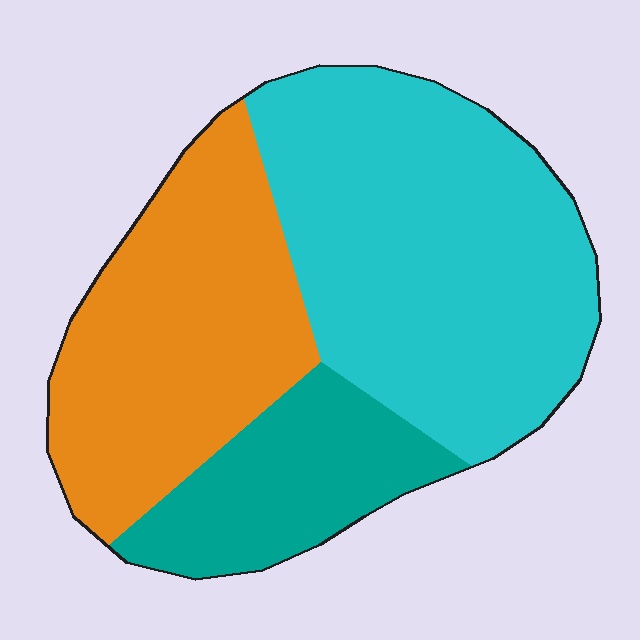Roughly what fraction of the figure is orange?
Orange covers around 35% of the figure.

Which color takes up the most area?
Cyan, at roughly 50%.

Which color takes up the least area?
Teal, at roughly 20%.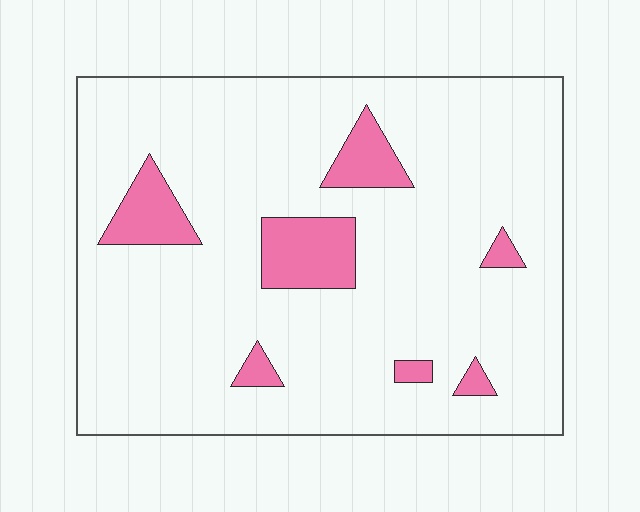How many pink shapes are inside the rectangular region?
7.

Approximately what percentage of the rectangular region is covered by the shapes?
Approximately 10%.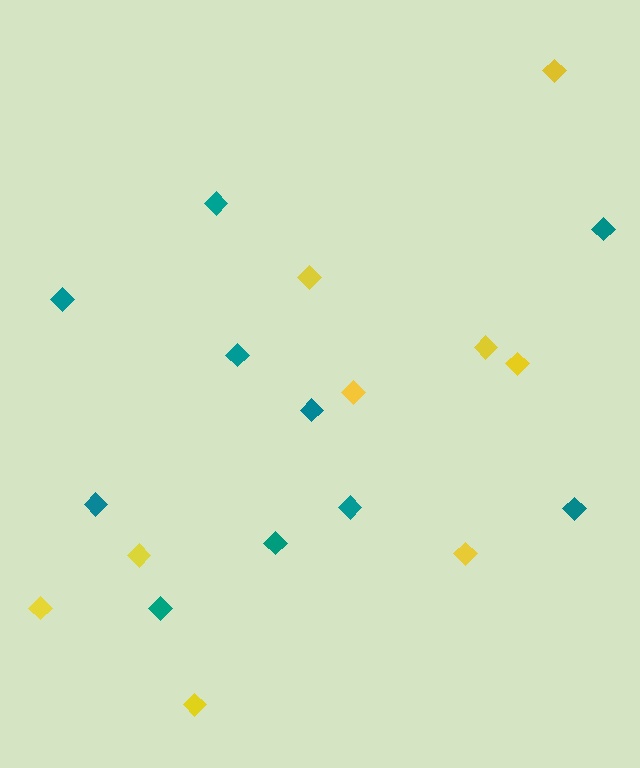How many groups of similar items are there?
There are 2 groups: one group of yellow diamonds (9) and one group of teal diamonds (10).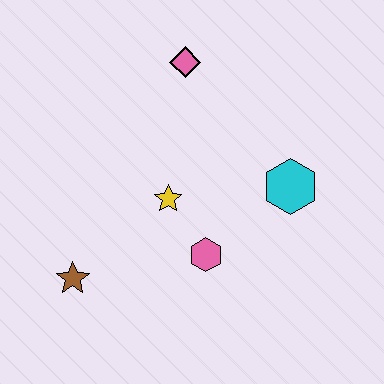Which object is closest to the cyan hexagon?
The pink hexagon is closest to the cyan hexagon.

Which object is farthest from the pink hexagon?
The pink diamond is farthest from the pink hexagon.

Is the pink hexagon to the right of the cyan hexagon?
No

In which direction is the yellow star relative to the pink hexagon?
The yellow star is above the pink hexagon.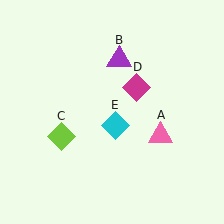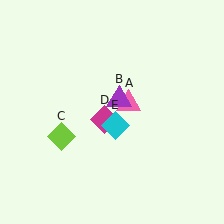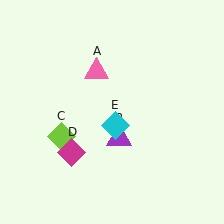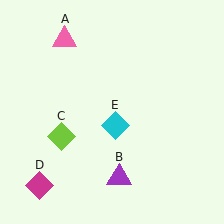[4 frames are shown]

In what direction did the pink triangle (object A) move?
The pink triangle (object A) moved up and to the left.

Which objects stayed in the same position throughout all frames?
Lime diamond (object C) and cyan diamond (object E) remained stationary.